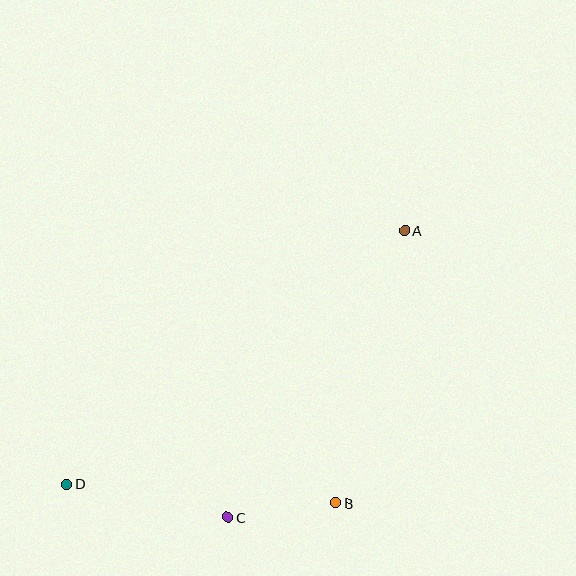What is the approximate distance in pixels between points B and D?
The distance between B and D is approximately 269 pixels.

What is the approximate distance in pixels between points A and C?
The distance between A and C is approximately 337 pixels.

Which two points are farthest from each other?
Points A and D are farthest from each other.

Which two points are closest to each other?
Points B and C are closest to each other.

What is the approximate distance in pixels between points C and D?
The distance between C and D is approximately 164 pixels.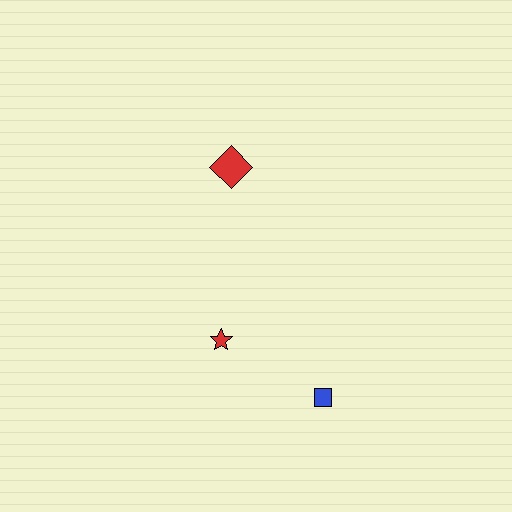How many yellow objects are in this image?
There are no yellow objects.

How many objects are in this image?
There are 3 objects.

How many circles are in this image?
There are no circles.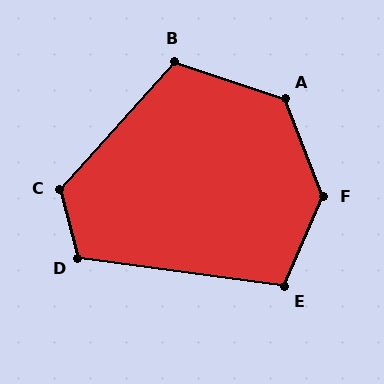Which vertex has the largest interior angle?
F, at approximately 135 degrees.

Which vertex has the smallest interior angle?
E, at approximately 106 degrees.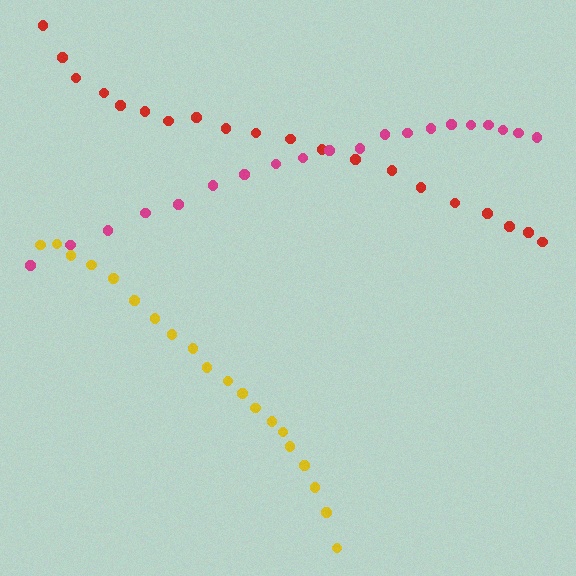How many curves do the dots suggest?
There are 3 distinct paths.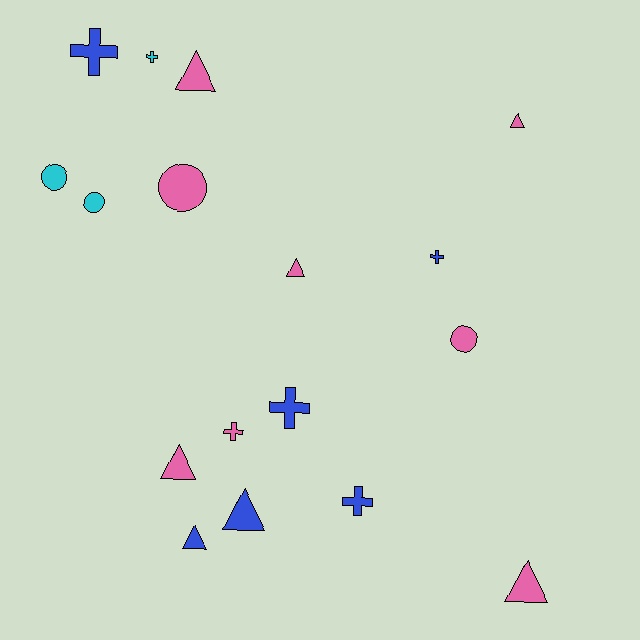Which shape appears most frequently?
Triangle, with 7 objects.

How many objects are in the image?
There are 17 objects.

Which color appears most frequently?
Pink, with 8 objects.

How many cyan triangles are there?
There are no cyan triangles.